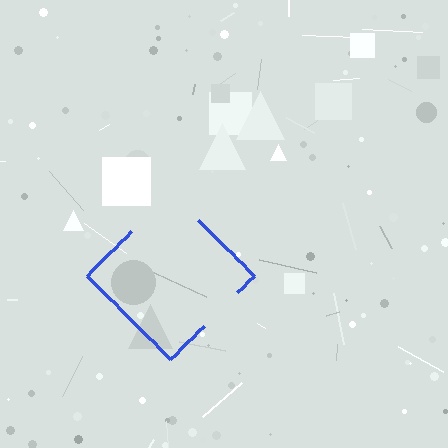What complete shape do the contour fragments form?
The contour fragments form a diamond.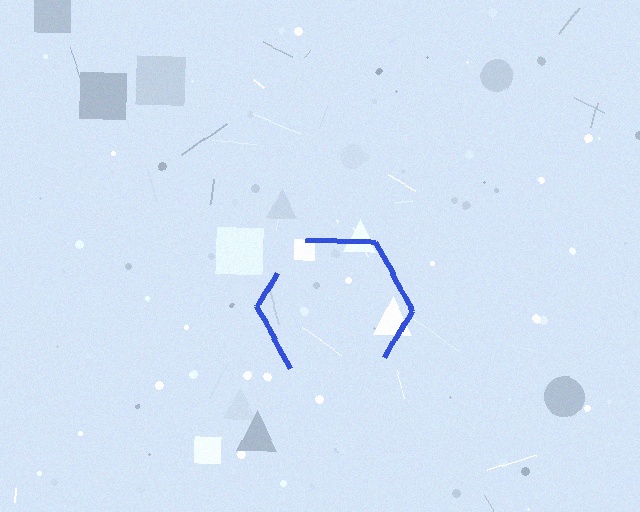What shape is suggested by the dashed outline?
The dashed outline suggests a hexagon.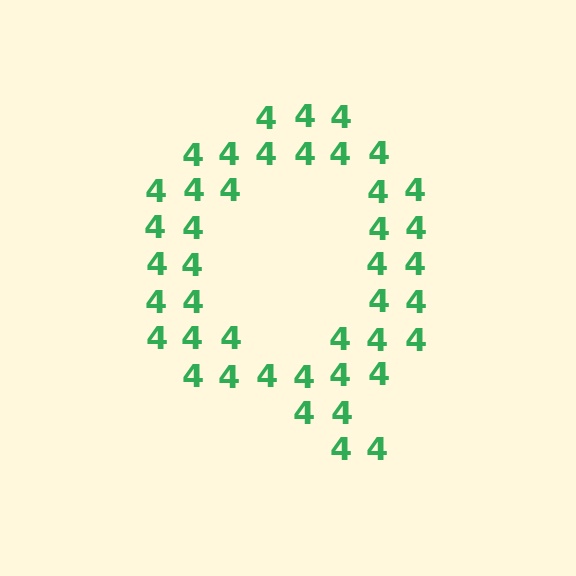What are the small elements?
The small elements are digit 4's.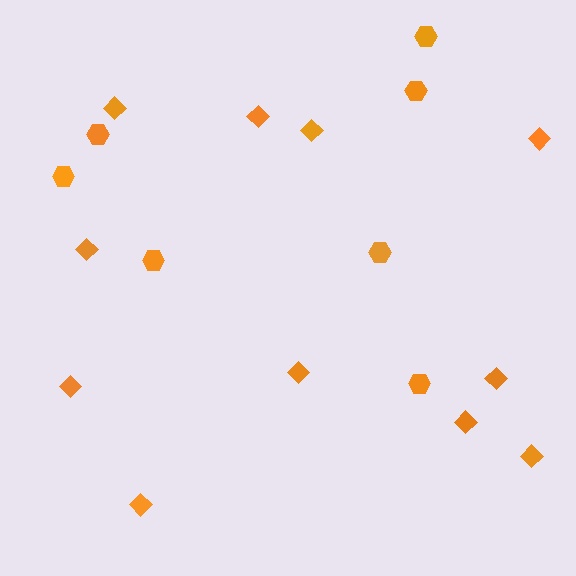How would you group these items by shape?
There are 2 groups: one group of diamonds (11) and one group of hexagons (7).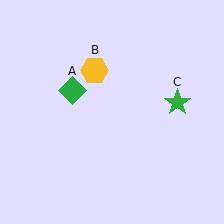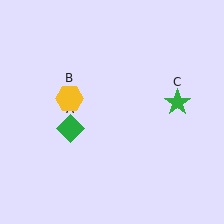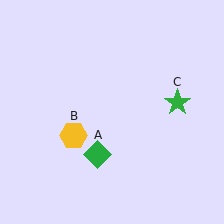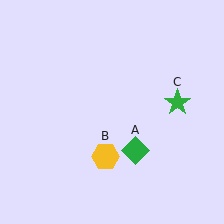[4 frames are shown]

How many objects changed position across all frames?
2 objects changed position: green diamond (object A), yellow hexagon (object B).